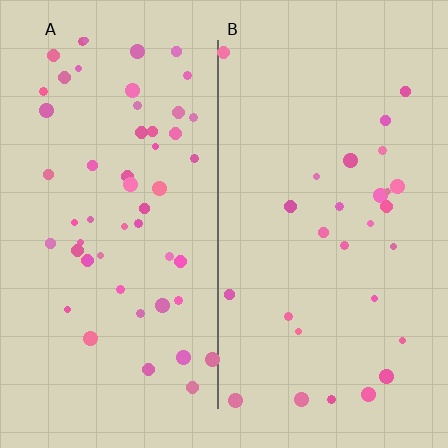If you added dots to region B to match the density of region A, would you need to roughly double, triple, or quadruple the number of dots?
Approximately double.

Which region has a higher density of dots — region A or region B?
A (the left).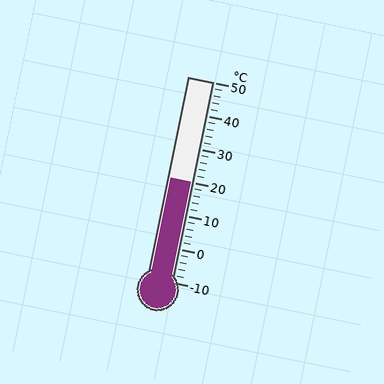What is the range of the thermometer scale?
The thermometer scale ranges from -10°C to 50°C.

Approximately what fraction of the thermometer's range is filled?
The thermometer is filled to approximately 50% of its range.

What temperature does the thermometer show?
The thermometer shows approximately 20°C.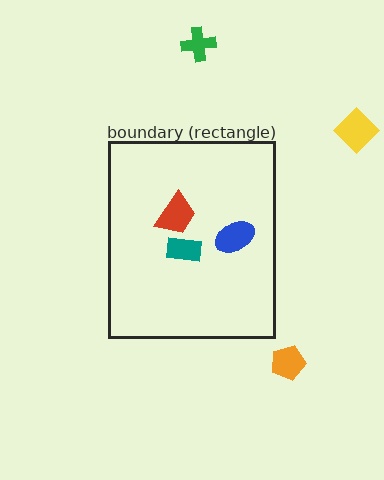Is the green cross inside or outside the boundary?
Outside.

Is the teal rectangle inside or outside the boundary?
Inside.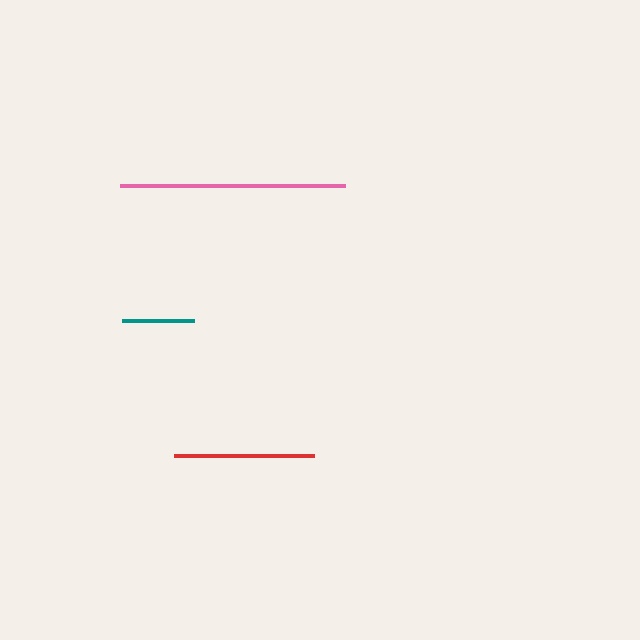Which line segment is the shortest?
The teal line is the shortest at approximately 72 pixels.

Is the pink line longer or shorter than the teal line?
The pink line is longer than the teal line.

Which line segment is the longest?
The pink line is the longest at approximately 225 pixels.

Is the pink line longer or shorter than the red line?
The pink line is longer than the red line.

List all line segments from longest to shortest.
From longest to shortest: pink, red, teal.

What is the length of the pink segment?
The pink segment is approximately 225 pixels long.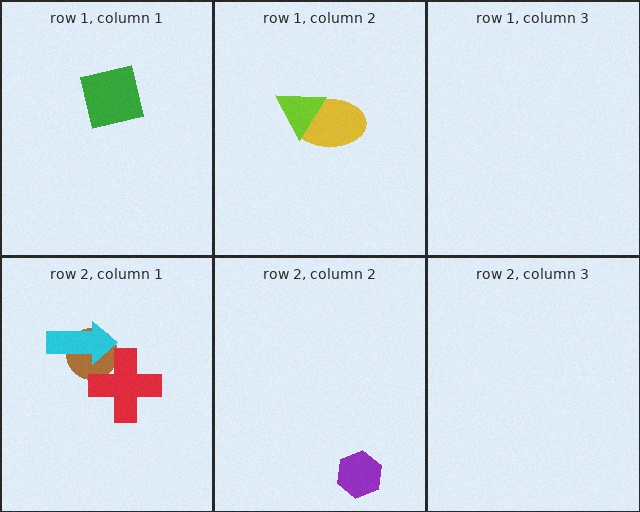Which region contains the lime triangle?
The row 1, column 2 region.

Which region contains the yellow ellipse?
The row 1, column 2 region.